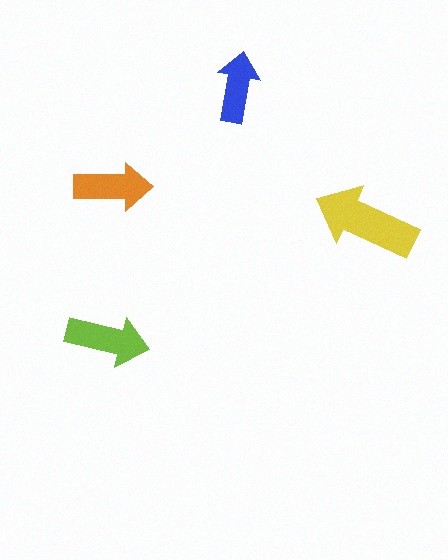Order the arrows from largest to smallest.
the yellow one, the lime one, the orange one, the blue one.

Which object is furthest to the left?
The lime arrow is leftmost.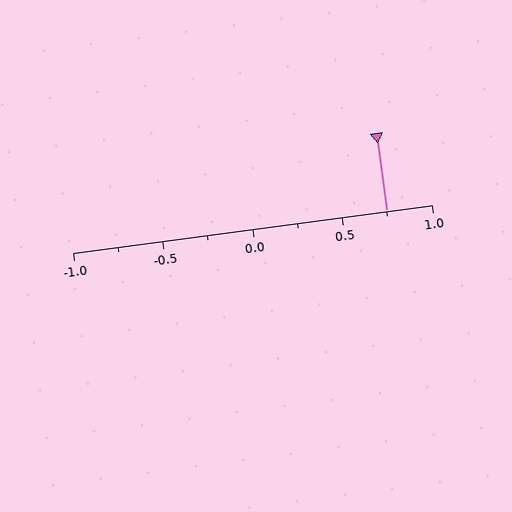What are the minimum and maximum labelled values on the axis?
The axis runs from -1.0 to 1.0.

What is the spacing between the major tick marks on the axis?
The major ticks are spaced 0.5 apart.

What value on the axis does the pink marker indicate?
The marker indicates approximately 0.75.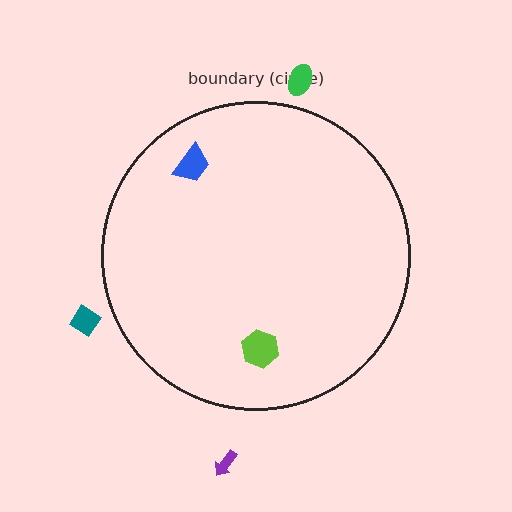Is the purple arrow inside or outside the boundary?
Outside.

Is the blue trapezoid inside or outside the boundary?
Inside.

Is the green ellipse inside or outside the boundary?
Outside.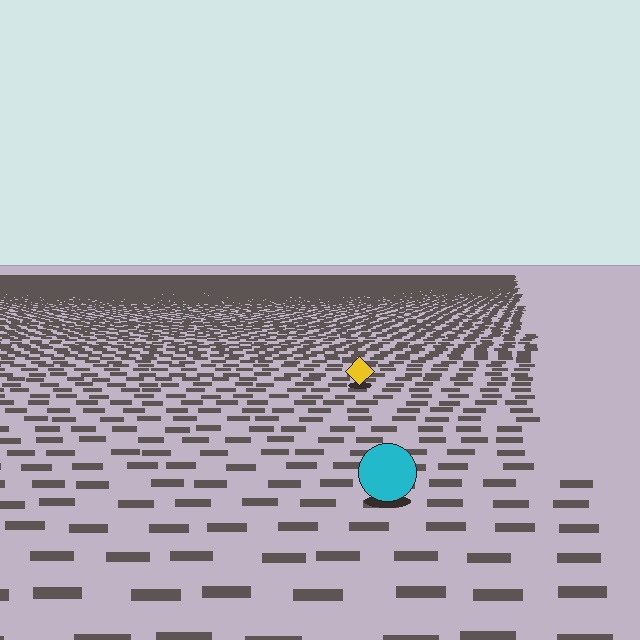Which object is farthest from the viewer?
The yellow diamond is farthest from the viewer. It appears smaller and the ground texture around it is denser.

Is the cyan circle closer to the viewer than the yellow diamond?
Yes. The cyan circle is closer — you can tell from the texture gradient: the ground texture is coarser near it.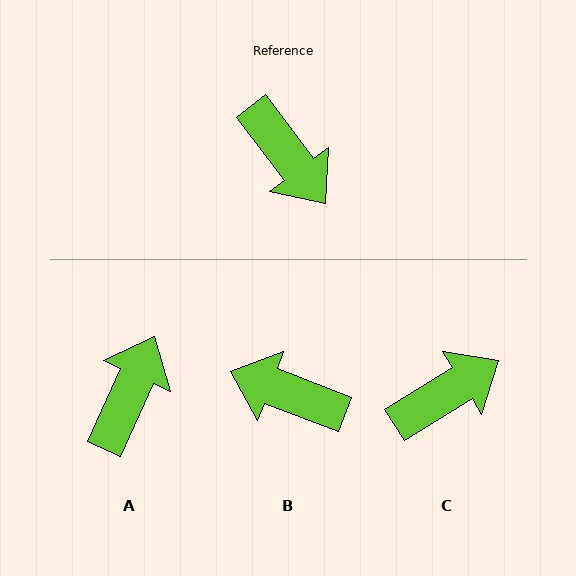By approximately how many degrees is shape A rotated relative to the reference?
Approximately 118 degrees counter-clockwise.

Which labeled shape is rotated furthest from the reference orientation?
B, about 148 degrees away.